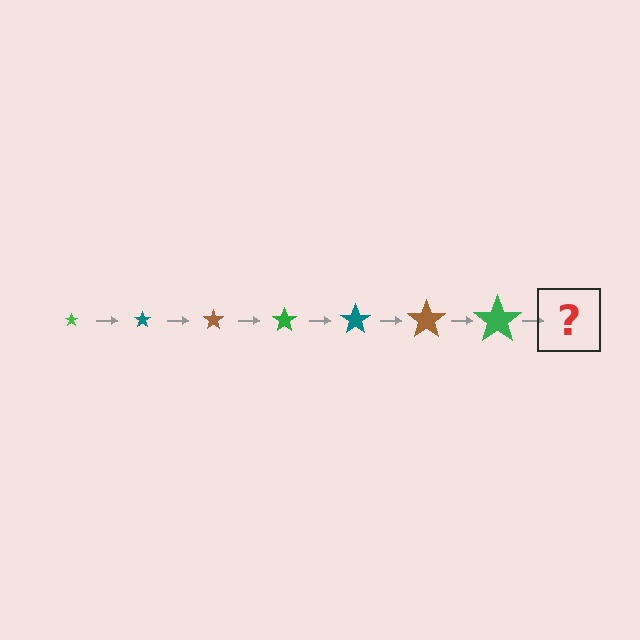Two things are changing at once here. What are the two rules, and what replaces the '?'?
The two rules are that the star grows larger each step and the color cycles through green, teal, and brown. The '?' should be a teal star, larger than the previous one.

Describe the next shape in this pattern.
It should be a teal star, larger than the previous one.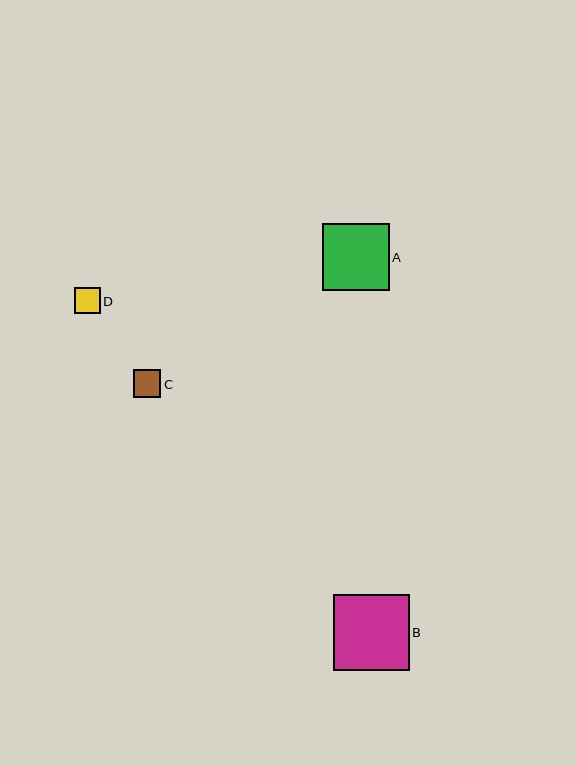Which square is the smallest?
Square D is the smallest with a size of approximately 26 pixels.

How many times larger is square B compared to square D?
Square B is approximately 3.0 times the size of square D.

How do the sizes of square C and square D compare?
Square C and square D are approximately the same size.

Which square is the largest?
Square B is the largest with a size of approximately 76 pixels.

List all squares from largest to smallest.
From largest to smallest: B, A, C, D.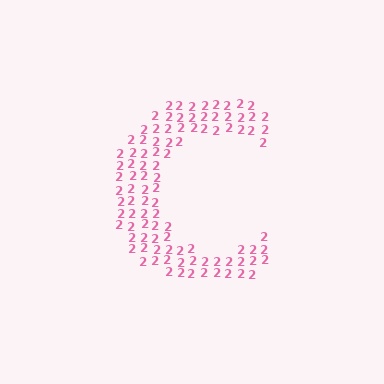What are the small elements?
The small elements are digit 2's.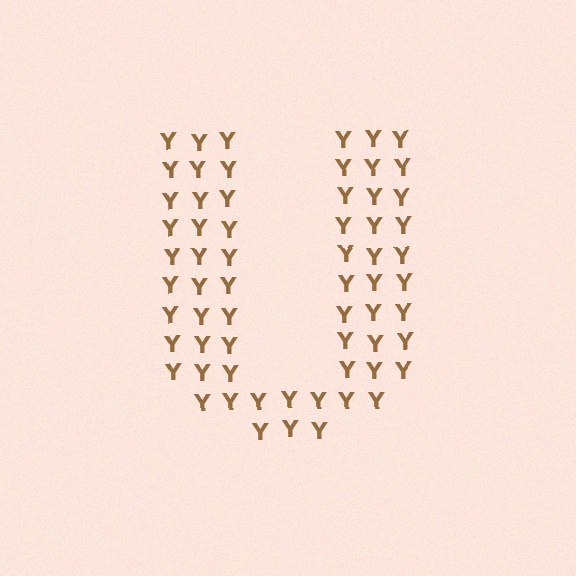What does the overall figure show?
The overall figure shows the letter U.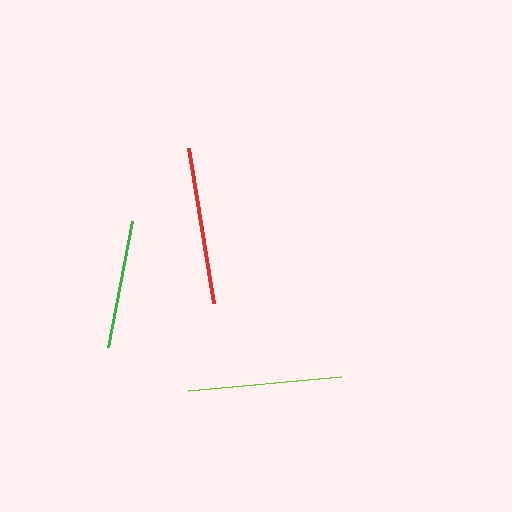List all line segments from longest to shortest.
From longest to shortest: red, lime, green.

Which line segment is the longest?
The red line is the longest at approximately 157 pixels.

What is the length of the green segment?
The green segment is approximately 128 pixels long.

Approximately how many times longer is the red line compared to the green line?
The red line is approximately 1.2 times the length of the green line.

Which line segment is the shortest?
The green line is the shortest at approximately 128 pixels.